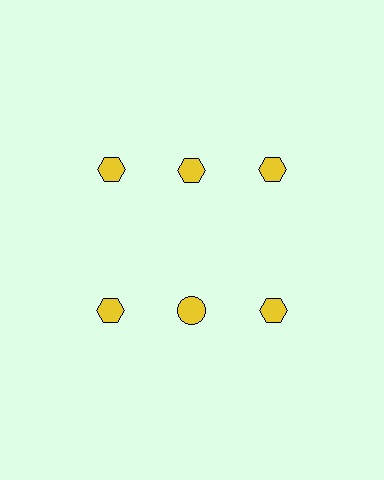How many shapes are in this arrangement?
There are 6 shapes arranged in a grid pattern.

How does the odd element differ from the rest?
It has a different shape: circle instead of hexagon.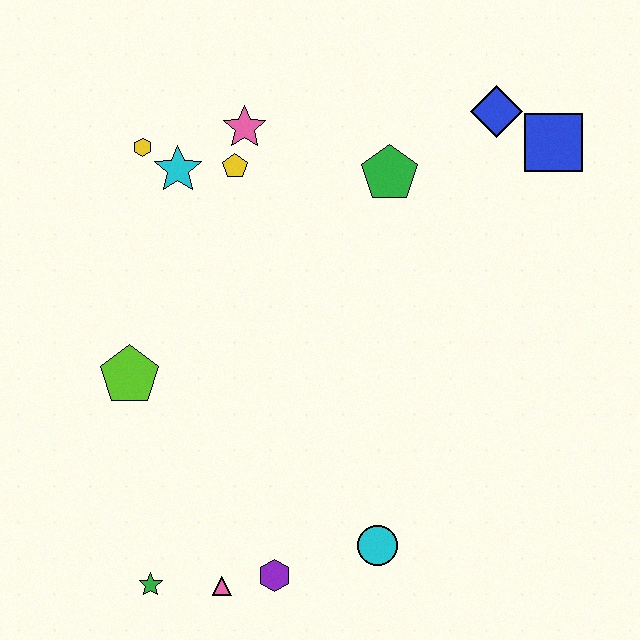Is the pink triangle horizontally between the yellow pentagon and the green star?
Yes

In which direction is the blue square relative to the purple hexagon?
The blue square is above the purple hexagon.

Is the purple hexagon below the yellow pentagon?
Yes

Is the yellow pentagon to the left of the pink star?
Yes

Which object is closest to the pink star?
The yellow pentagon is closest to the pink star.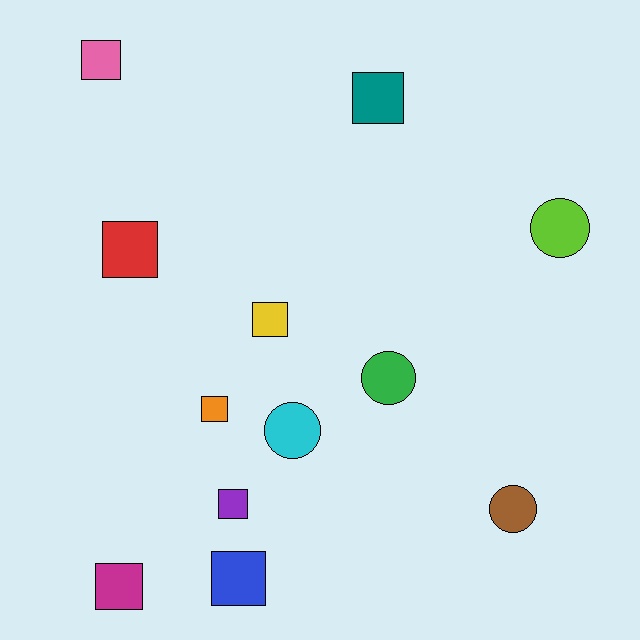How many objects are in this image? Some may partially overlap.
There are 12 objects.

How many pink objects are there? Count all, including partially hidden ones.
There is 1 pink object.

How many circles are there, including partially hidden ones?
There are 4 circles.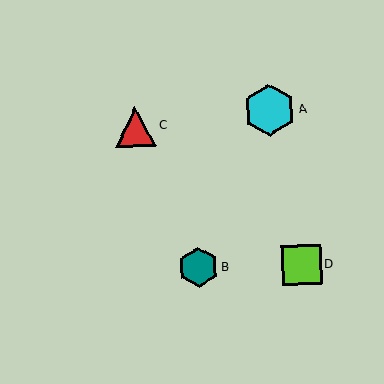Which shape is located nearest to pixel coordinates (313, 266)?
The lime square (labeled D) at (301, 265) is nearest to that location.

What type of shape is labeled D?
Shape D is a lime square.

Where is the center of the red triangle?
The center of the red triangle is at (135, 127).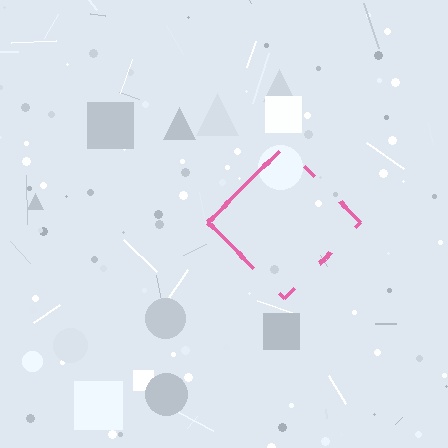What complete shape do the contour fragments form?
The contour fragments form a diamond.